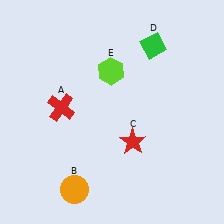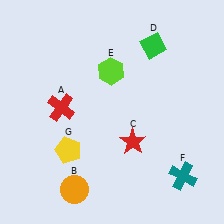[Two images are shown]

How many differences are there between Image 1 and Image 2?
There are 2 differences between the two images.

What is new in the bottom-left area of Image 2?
A yellow pentagon (G) was added in the bottom-left area of Image 2.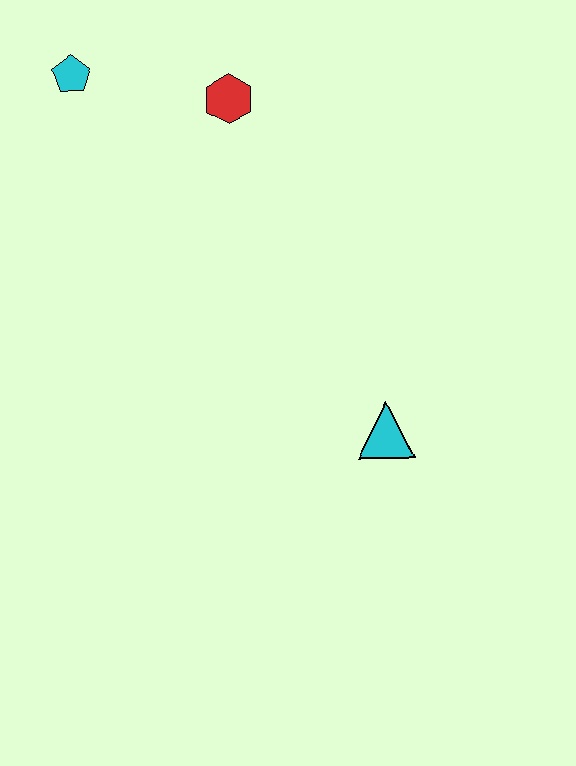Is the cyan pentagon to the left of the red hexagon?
Yes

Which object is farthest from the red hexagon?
The cyan triangle is farthest from the red hexagon.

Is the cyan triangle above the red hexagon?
No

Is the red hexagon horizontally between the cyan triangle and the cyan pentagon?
Yes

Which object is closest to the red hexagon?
The cyan pentagon is closest to the red hexagon.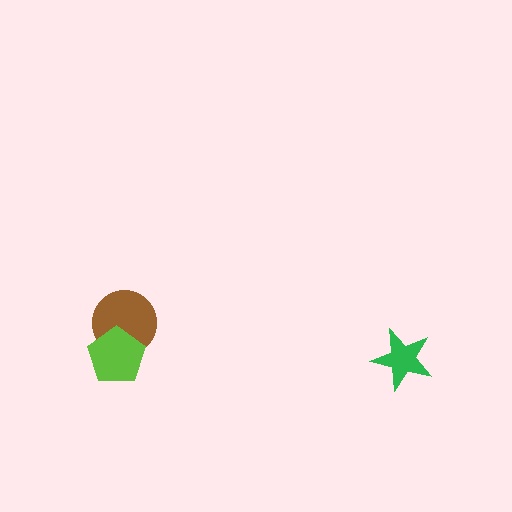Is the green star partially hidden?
No, no other shape covers it.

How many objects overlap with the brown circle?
1 object overlaps with the brown circle.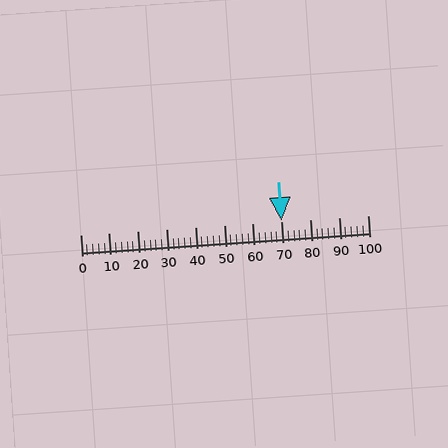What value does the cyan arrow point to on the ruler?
The cyan arrow points to approximately 70.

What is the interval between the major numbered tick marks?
The major tick marks are spaced 10 units apart.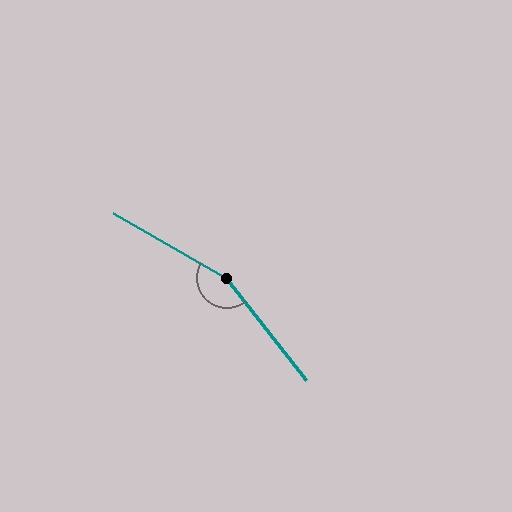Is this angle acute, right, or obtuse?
It is obtuse.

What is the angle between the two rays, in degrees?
Approximately 158 degrees.